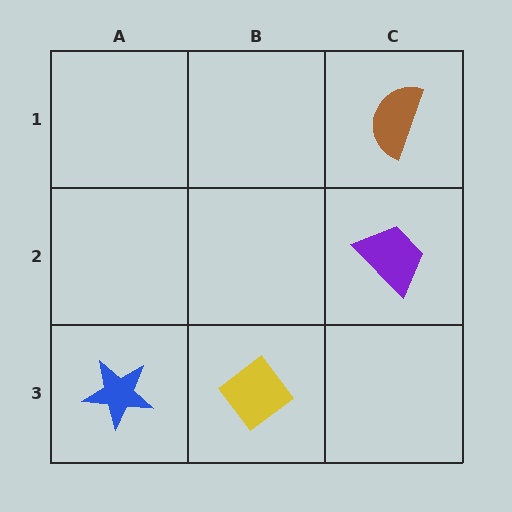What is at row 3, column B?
A yellow diamond.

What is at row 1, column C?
A brown semicircle.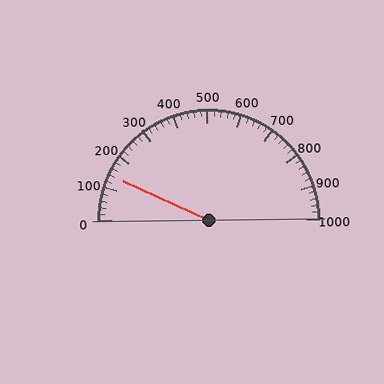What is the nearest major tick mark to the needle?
The nearest major tick mark is 100.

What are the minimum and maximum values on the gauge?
The gauge ranges from 0 to 1000.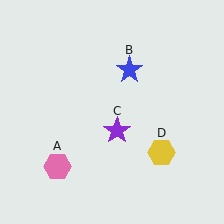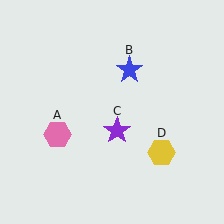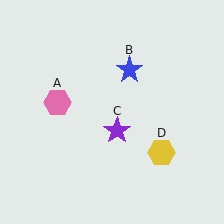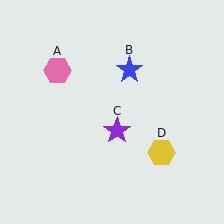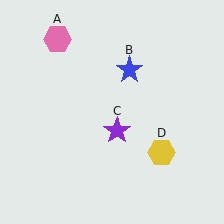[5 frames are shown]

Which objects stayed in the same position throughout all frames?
Blue star (object B) and purple star (object C) and yellow hexagon (object D) remained stationary.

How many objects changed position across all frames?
1 object changed position: pink hexagon (object A).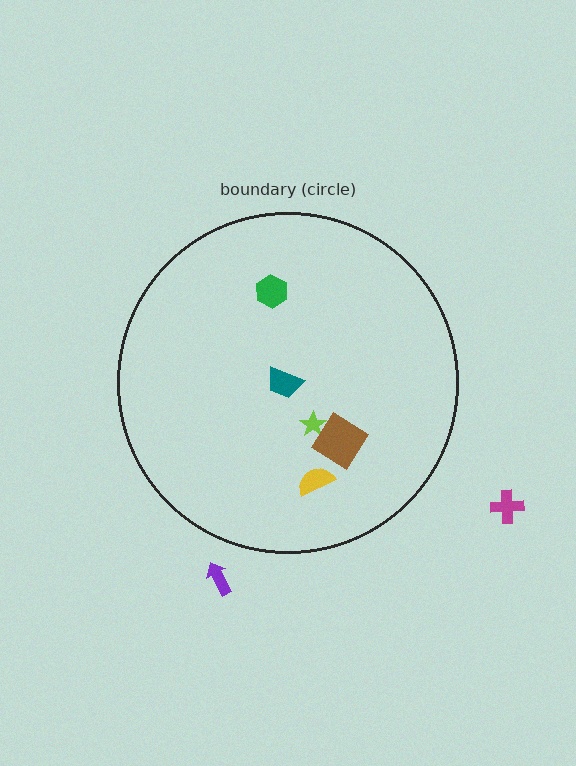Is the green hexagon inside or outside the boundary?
Inside.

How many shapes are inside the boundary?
5 inside, 2 outside.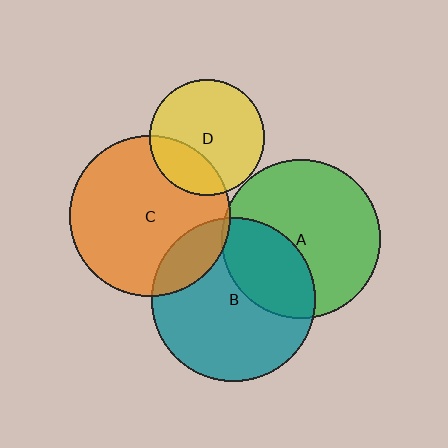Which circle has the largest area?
Circle B (teal).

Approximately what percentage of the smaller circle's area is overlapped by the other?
Approximately 5%.